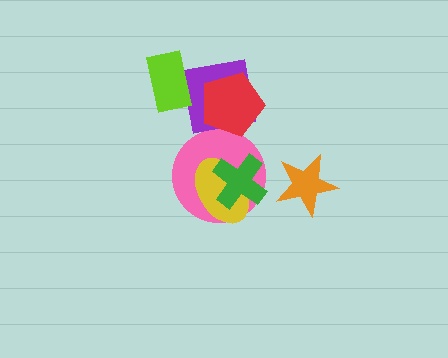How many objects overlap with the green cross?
2 objects overlap with the green cross.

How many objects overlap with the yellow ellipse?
2 objects overlap with the yellow ellipse.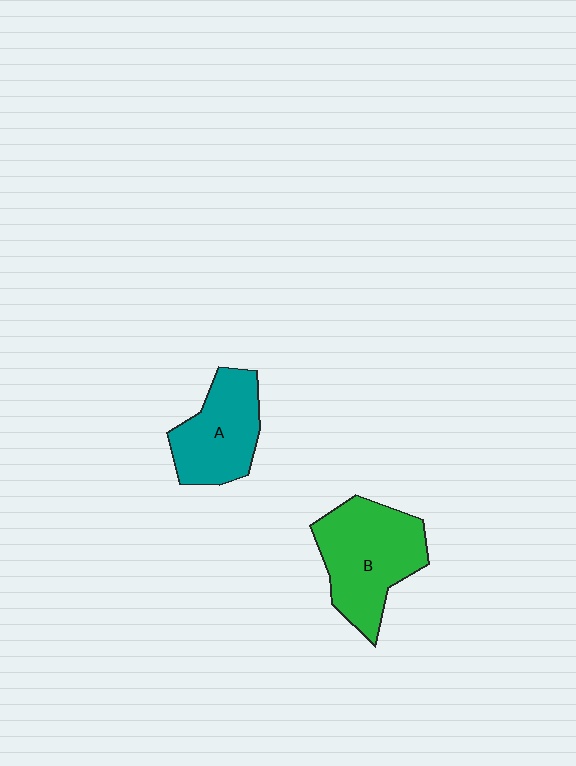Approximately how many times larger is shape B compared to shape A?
Approximately 1.3 times.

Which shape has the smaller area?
Shape A (teal).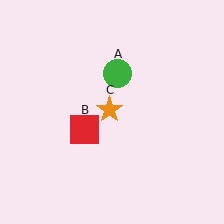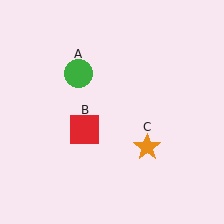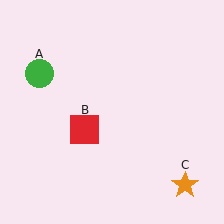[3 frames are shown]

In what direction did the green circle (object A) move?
The green circle (object A) moved left.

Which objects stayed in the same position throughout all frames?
Red square (object B) remained stationary.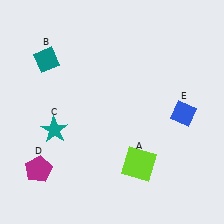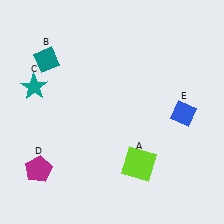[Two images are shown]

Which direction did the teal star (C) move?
The teal star (C) moved up.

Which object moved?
The teal star (C) moved up.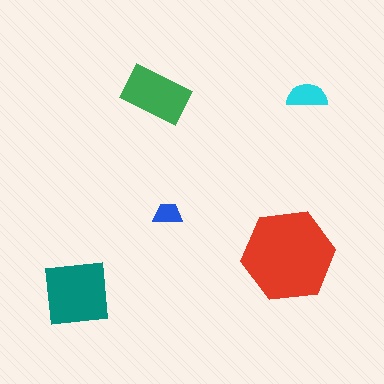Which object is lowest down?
The teal square is bottommost.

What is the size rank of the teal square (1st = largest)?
2nd.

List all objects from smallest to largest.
The blue trapezoid, the cyan semicircle, the green rectangle, the teal square, the red hexagon.